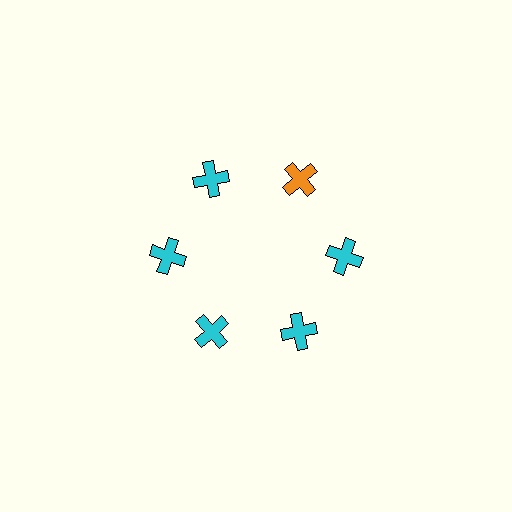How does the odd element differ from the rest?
It has a different color: orange instead of cyan.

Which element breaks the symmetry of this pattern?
The orange cross at roughly the 1 o'clock position breaks the symmetry. All other shapes are cyan crosses.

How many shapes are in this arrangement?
There are 6 shapes arranged in a ring pattern.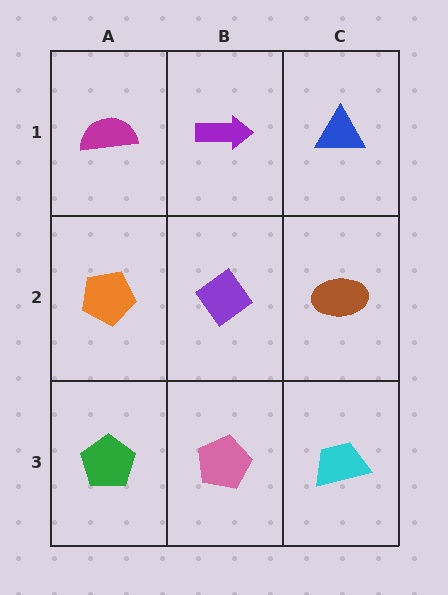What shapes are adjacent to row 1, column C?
A brown ellipse (row 2, column C), a purple arrow (row 1, column B).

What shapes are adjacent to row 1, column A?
An orange pentagon (row 2, column A), a purple arrow (row 1, column B).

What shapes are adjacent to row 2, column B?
A purple arrow (row 1, column B), a pink pentagon (row 3, column B), an orange pentagon (row 2, column A), a brown ellipse (row 2, column C).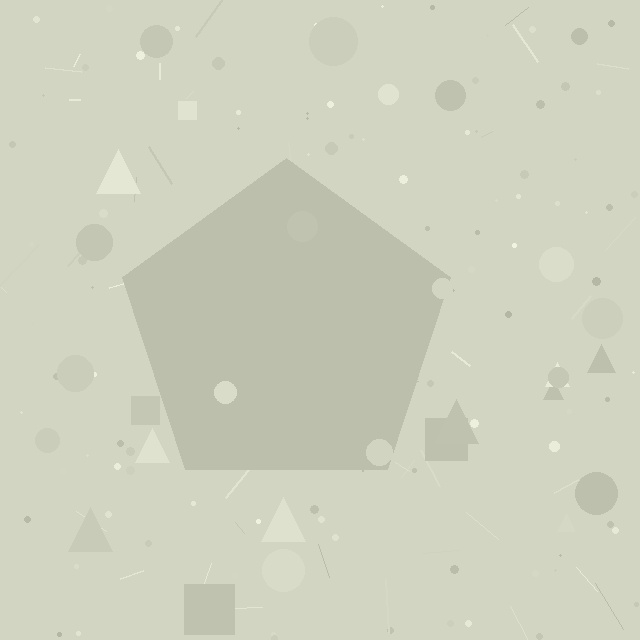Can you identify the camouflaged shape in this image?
The camouflaged shape is a pentagon.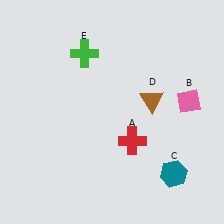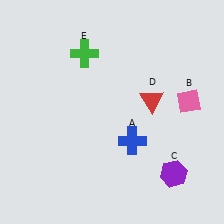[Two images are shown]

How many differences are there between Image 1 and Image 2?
There are 3 differences between the two images.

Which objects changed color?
A changed from red to blue. C changed from teal to purple. D changed from brown to red.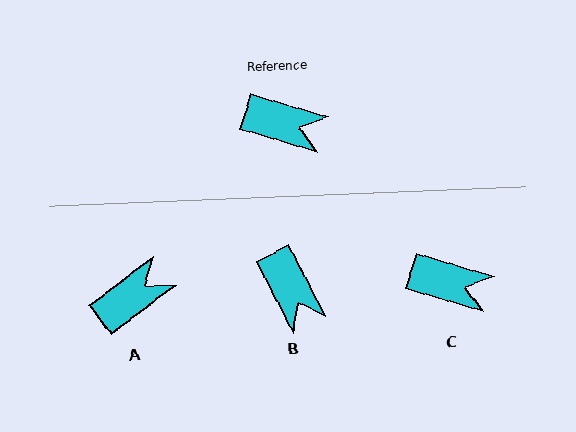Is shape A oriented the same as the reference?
No, it is off by about 54 degrees.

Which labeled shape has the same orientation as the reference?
C.